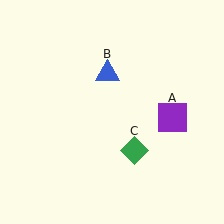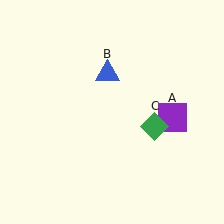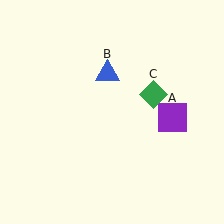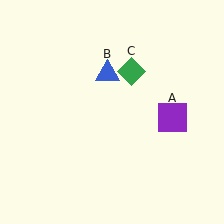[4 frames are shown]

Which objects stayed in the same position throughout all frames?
Purple square (object A) and blue triangle (object B) remained stationary.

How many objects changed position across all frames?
1 object changed position: green diamond (object C).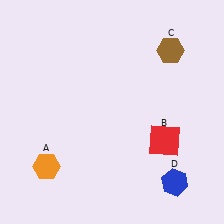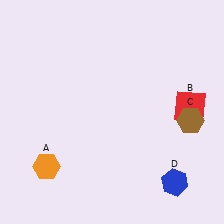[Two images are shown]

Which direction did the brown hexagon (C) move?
The brown hexagon (C) moved down.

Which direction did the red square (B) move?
The red square (B) moved up.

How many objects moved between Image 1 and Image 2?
2 objects moved between the two images.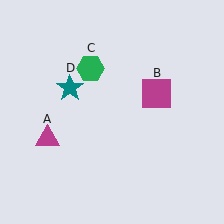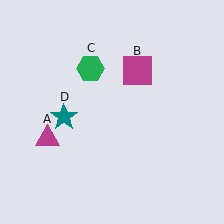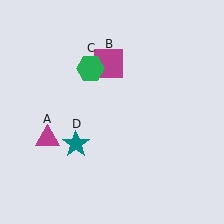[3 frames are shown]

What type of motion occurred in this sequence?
The magenta square (object B), teal star (object D) rotated counterclockwise around the center of the scene.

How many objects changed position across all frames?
2 objects changed position: magenta square (object B), teal star (object D).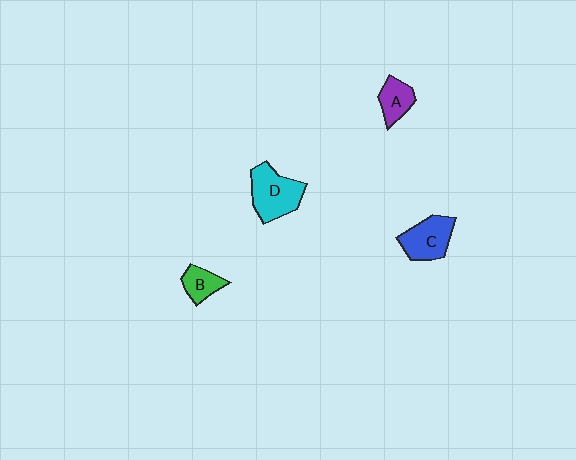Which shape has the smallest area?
Shape B (green).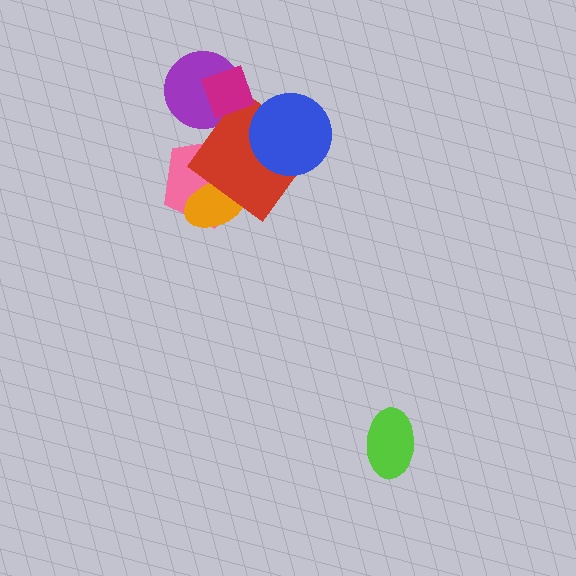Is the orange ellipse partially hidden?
Yes, it is partially covered by another shape.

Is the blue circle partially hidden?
No, no other shape covers it.